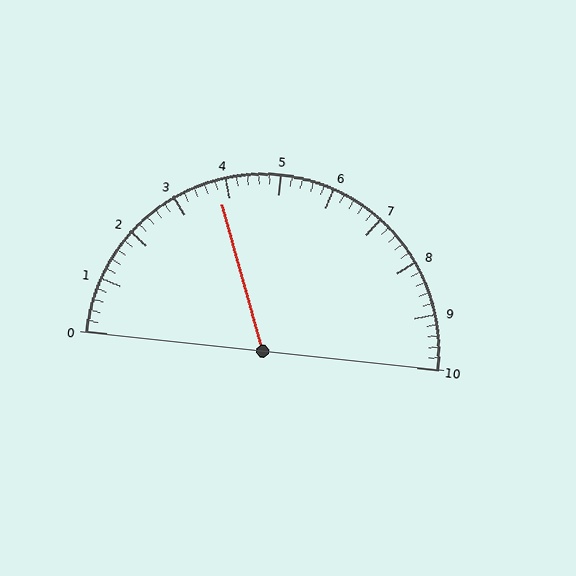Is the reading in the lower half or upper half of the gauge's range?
The reading is in the lower half of the range (0 to 10).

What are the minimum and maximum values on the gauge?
The gauge ranges from 0 to 10.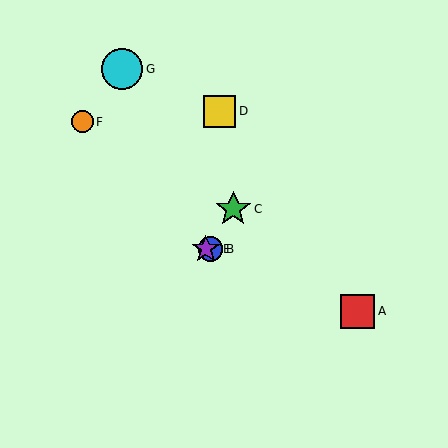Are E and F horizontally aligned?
No, E is at y≈249 and F is at y≈122.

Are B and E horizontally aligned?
Yes, both are at y≈249.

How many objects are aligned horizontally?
2 objects (B, E) are aligned horizontally.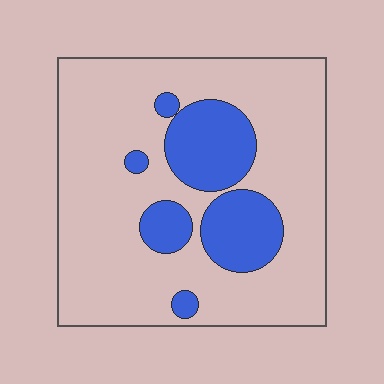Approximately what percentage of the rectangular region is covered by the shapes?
Approximately 20%.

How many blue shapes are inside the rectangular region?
6.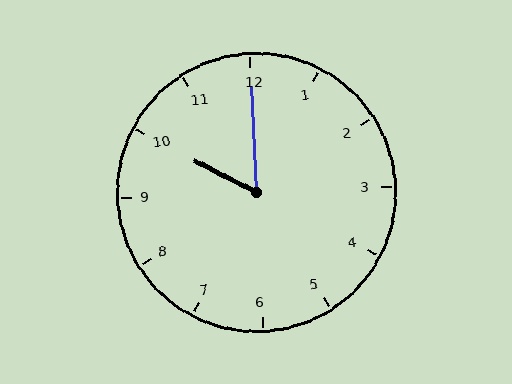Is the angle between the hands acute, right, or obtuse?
It is acute.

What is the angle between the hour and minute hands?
Approximately 60 degrees.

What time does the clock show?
10:00.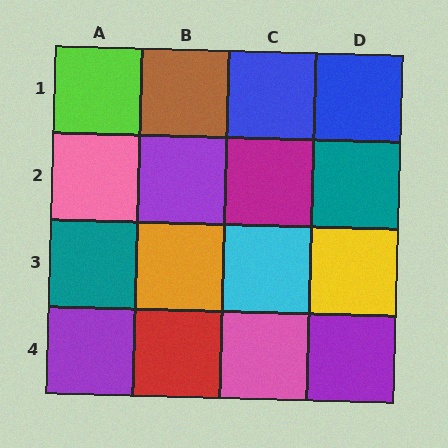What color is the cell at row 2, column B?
Purple.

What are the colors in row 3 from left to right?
Teal, orange, cyan, yellow.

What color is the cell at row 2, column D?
Teal.